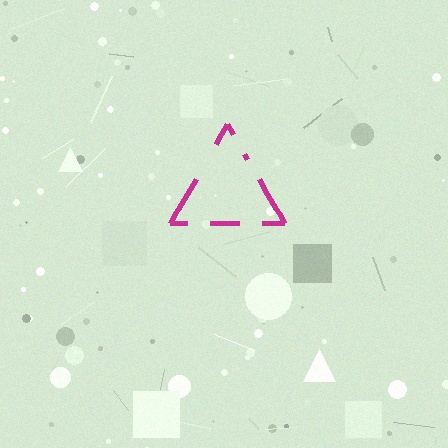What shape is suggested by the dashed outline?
The dashed outline suggests a triangle.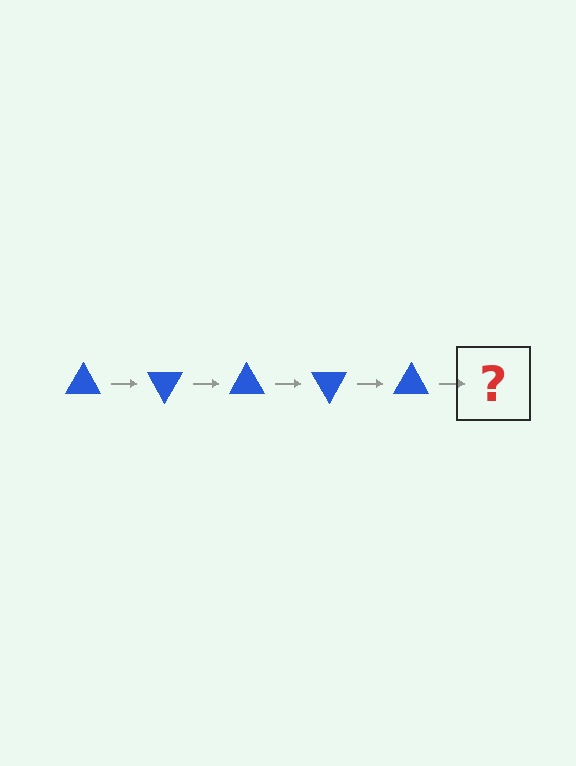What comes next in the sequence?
The next element should be a blue triangle rotated 300 degrees.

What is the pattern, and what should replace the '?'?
The pattern is that the triangle rotates 60 degrees each step. The '?' should be a blue triangle rotated 300 degrees.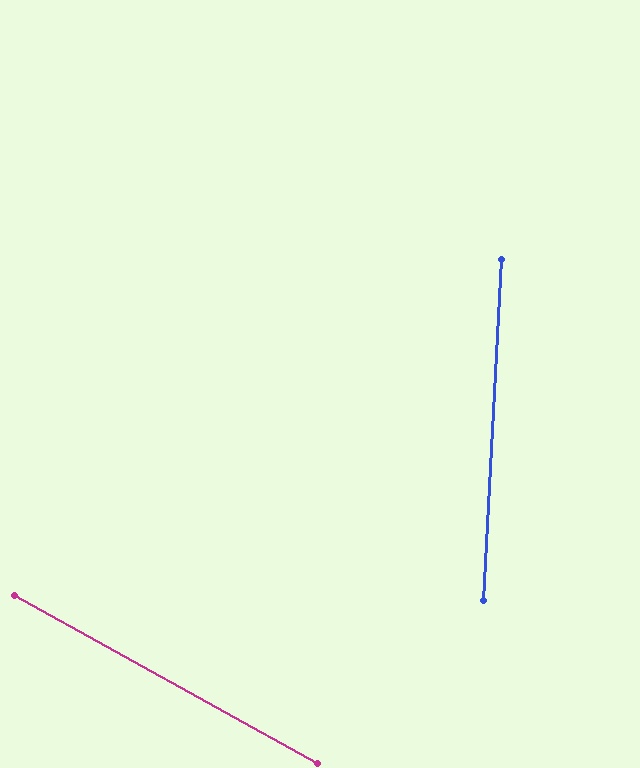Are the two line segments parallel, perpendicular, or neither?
Neither parallel nor perpendicular — they differ by about 64°.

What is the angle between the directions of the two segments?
Approximately 64 degrees.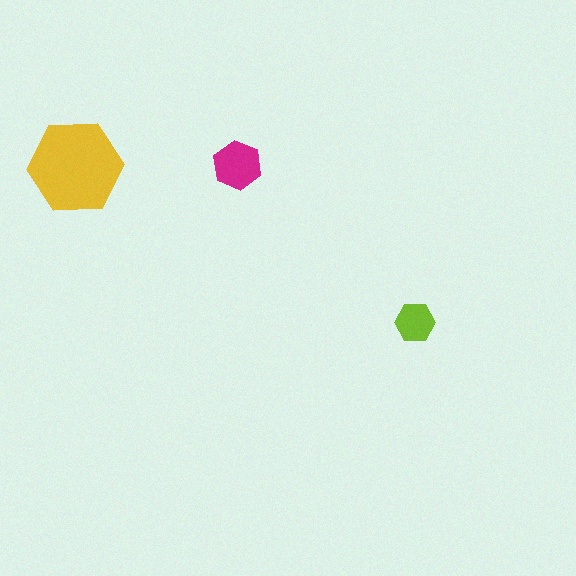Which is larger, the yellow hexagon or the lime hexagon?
The yellow one.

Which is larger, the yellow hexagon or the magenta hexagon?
The yellow one.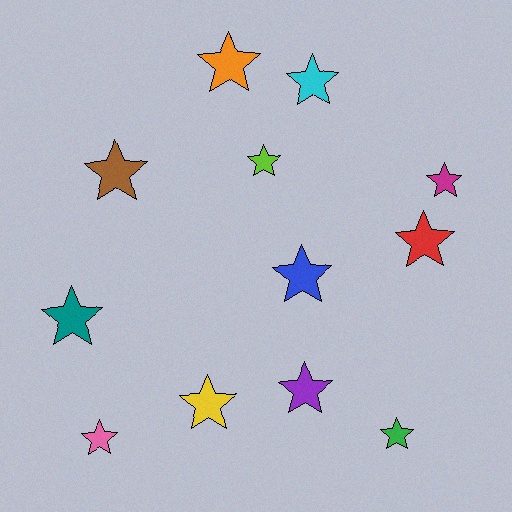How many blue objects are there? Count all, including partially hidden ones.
There is 1 blue object.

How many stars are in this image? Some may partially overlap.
There are 12 stars.